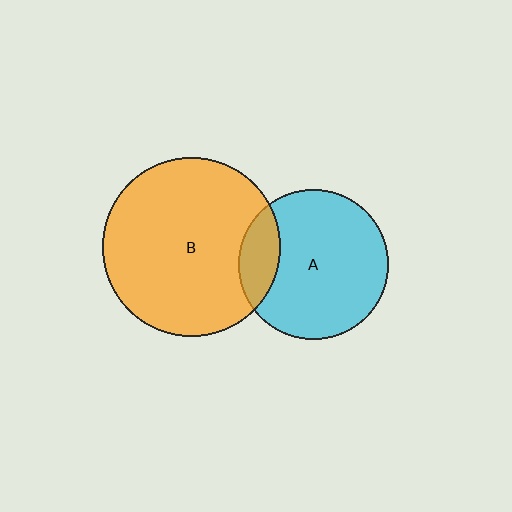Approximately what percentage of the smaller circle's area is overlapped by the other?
Approximately 15%.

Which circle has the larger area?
Circle B (orange).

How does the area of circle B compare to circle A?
Approximately 1.4 times.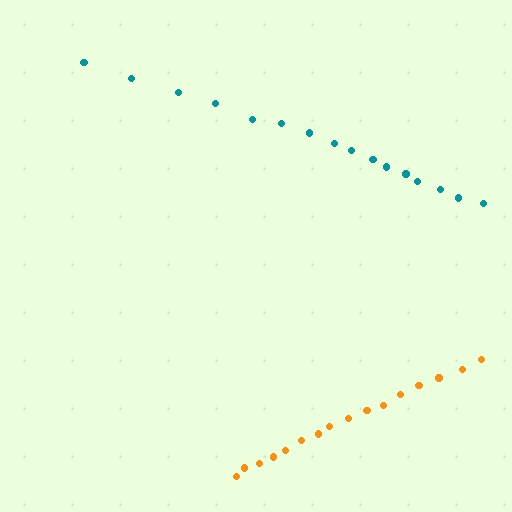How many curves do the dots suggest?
There are 2 distinct paths.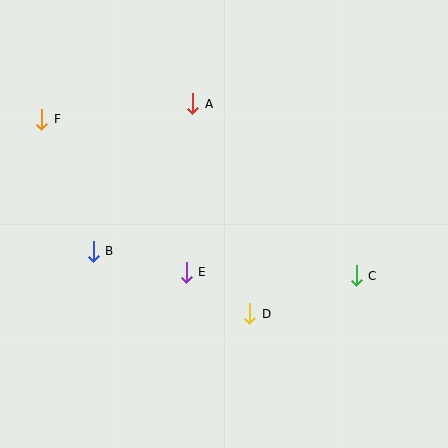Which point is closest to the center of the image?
Point E at (186, 272) is closest to the center.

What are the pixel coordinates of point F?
Point F is at (42, 119).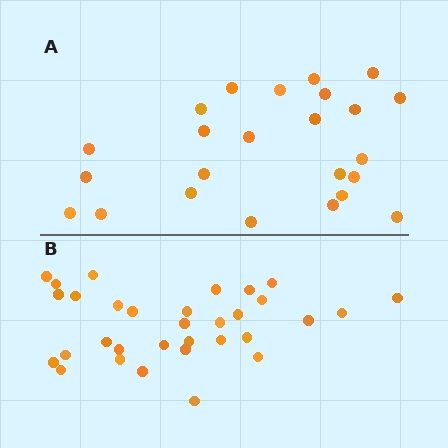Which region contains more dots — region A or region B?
Region B (the bottom region) has more dots.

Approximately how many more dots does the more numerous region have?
Region B has roughly 8 or so more dots than region A.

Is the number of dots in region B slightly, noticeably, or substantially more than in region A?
Region B has noticeably more, but not dramatically so. The ratio is roughly 1.3 to 1.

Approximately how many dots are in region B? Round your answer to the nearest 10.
About 30 dots. (The exact count is 32, which rounds to 30.)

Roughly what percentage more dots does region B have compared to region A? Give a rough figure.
About 35% more.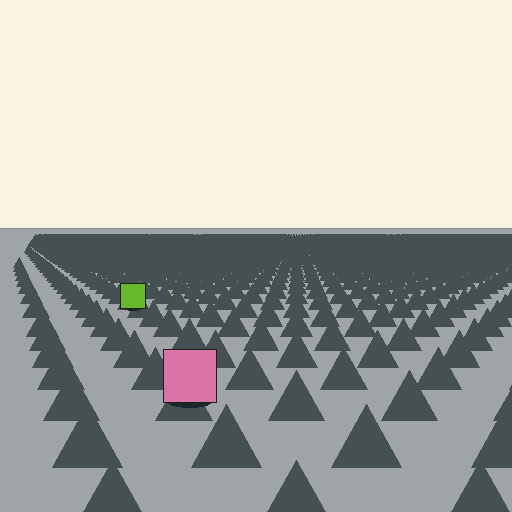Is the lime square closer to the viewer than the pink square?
No. The pink square is closer — you can tell from the texture gradient: the ground texture is coarser near it.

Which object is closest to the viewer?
The pink square is closest. The texture marks near it are larger and more spread out.